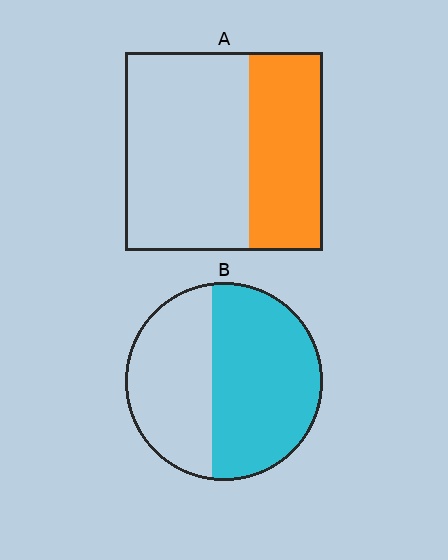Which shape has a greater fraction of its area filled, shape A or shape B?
Shape B.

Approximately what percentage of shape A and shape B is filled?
A is approximately 35% and B is approximately 60%.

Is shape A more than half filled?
No.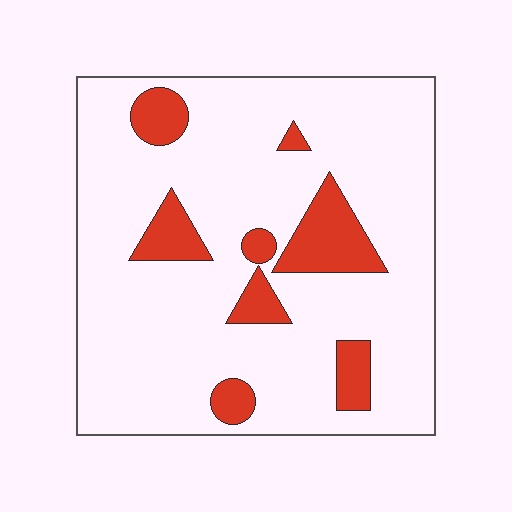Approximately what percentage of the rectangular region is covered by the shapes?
Approximately 15%.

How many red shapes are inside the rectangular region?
8.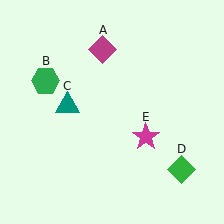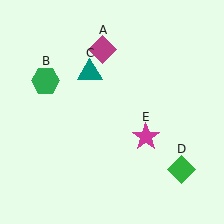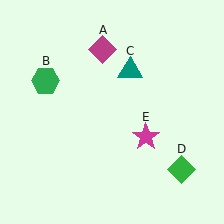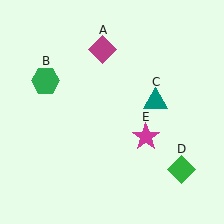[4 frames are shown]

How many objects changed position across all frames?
1 object changed position: teal triangle (object C).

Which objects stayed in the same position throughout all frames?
Magenta diamond (object A) and green hexagon (object B) and green diamond (object D) and magenta star (object E) remained stationary.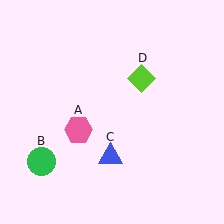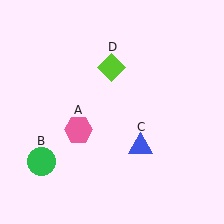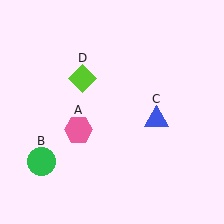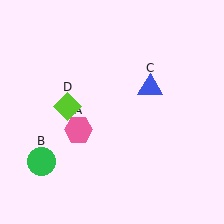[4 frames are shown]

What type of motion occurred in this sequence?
The blue triangle (object C), lime diamond (object D) rotated counterclockwise around the center of the scene.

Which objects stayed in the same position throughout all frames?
Pink hexagon (object A) and green circle (object B) remained stationary.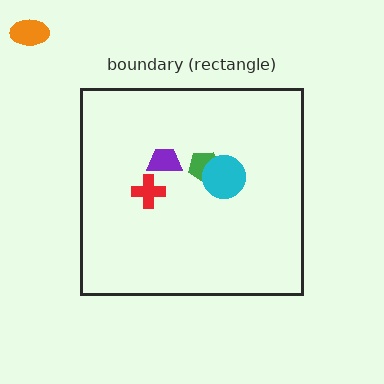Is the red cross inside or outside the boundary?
Inside.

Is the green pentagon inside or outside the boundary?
Inside.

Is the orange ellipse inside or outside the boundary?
Outside.